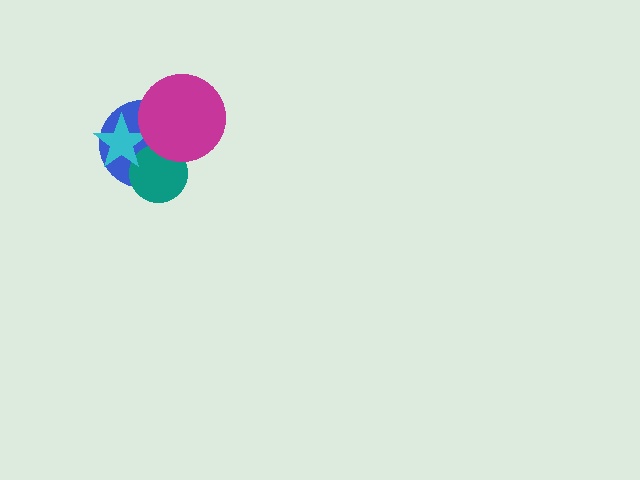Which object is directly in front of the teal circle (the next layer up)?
The cyan star is directly in front of the teal circle.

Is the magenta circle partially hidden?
No, no other shape covers it.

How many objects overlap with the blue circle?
3 objects overlap with the blue circle.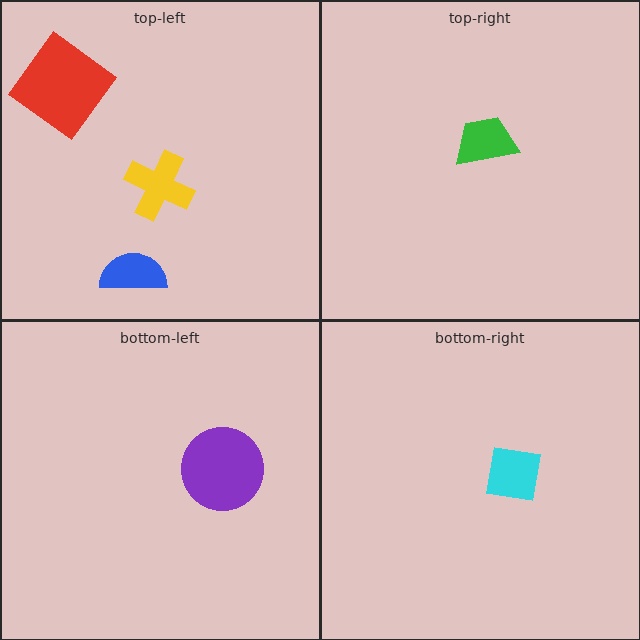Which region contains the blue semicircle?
The top-left region.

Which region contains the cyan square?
The bottom-right region.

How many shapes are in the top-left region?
3.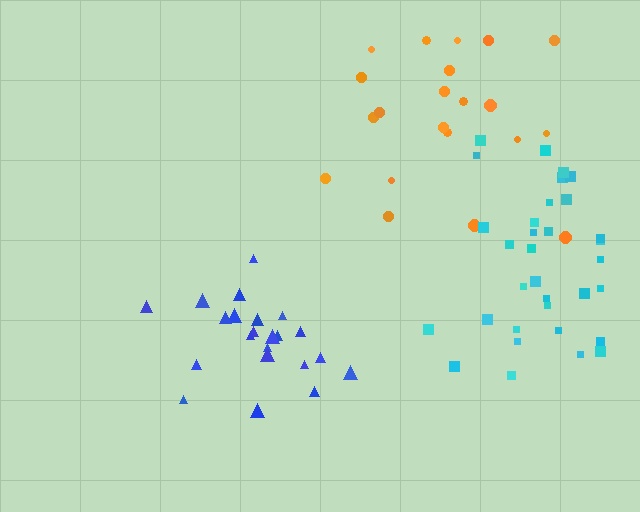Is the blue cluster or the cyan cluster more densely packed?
Blue.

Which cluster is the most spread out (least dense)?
Orange.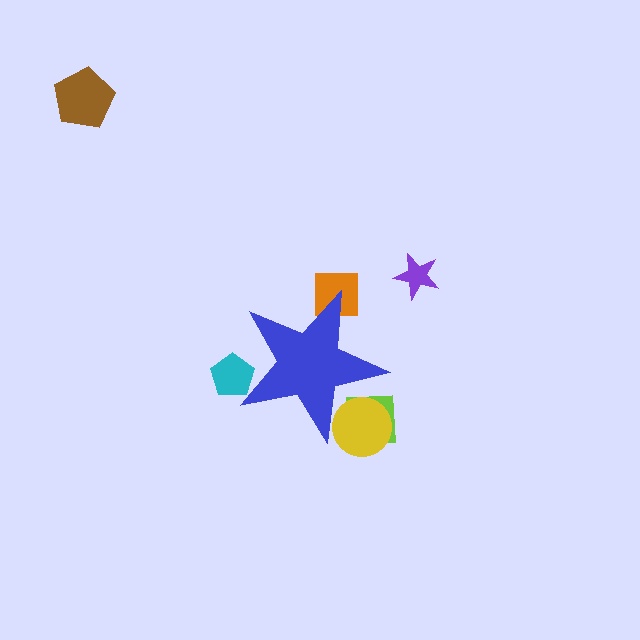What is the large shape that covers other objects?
A blue star.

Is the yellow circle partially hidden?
Yes, the yellow circle is partially hidden behind the blue star.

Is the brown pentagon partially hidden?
No, the brown pentagon is fully visible.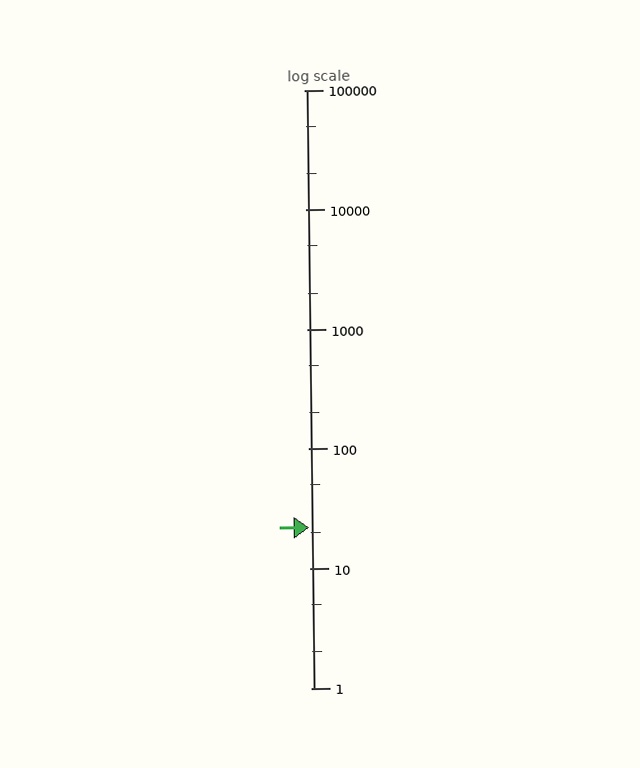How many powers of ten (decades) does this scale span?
The scale spans 5 decades, from 1 to 100000.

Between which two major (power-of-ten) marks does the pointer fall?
The pointer is between 10 and 100.